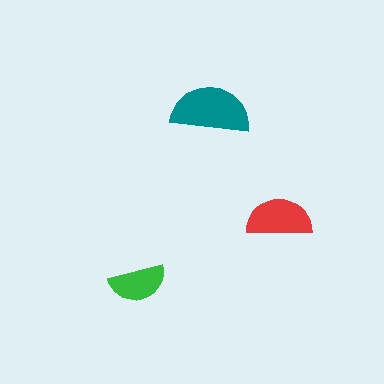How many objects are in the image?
There are 3 objects in the image.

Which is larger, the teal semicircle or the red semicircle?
The teal one.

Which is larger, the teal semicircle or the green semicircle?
The teal one.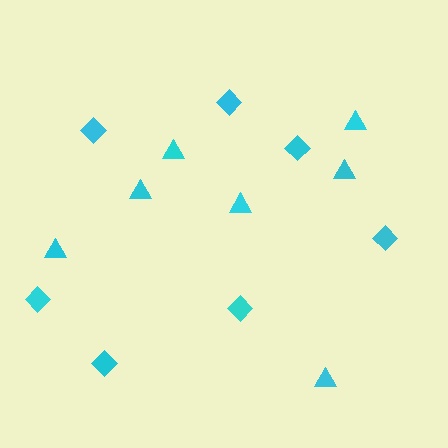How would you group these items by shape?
There are 2 groups: one group of triangles (7) and one group of diamonds (7).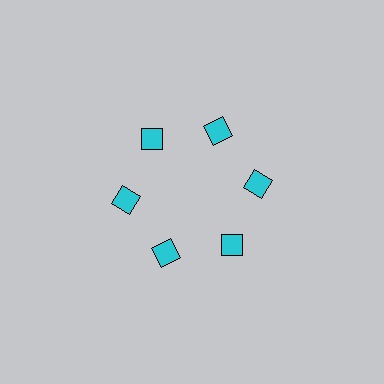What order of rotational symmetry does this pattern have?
This pattern has 6-fold rotational symmetry.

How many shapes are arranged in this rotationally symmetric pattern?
There are 6 shapes, arranged in 6 groups of 1.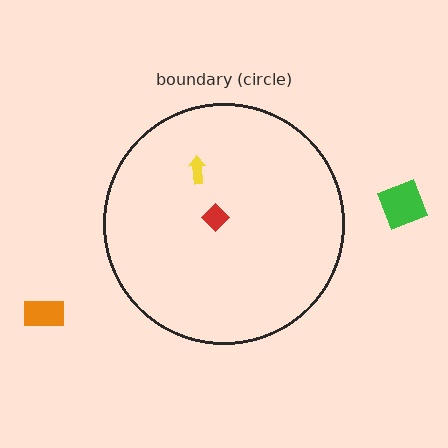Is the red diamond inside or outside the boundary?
Inside.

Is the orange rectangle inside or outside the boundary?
Outside.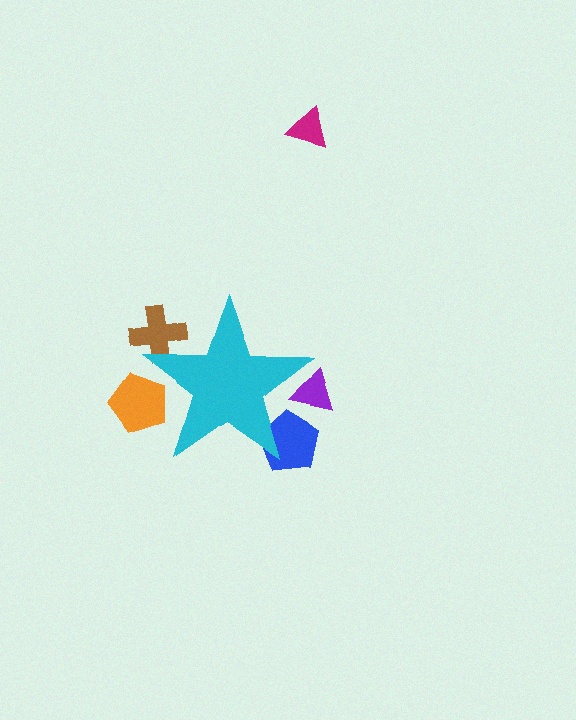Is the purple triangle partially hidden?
Yes, the purple triangle is partially hidden behind the cyan star.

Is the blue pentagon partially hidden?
Yes, the blue pentagon is partially hidden behind the cyan star.